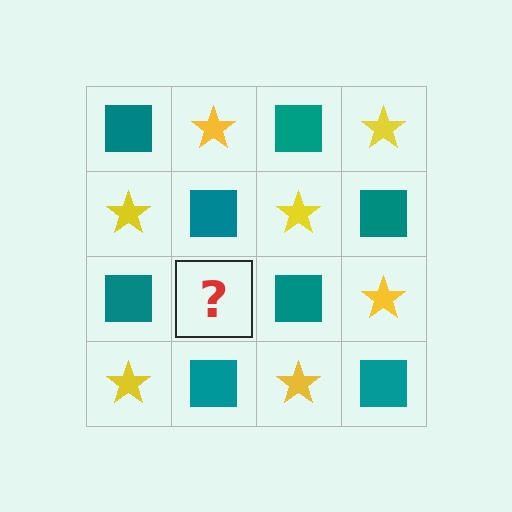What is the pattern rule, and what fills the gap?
The rule is that it alternates teal square and yellow star in a checkerboard pattern. The gap should be filled with a yellow star.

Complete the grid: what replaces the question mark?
The question mark should be replaced with a yellow star.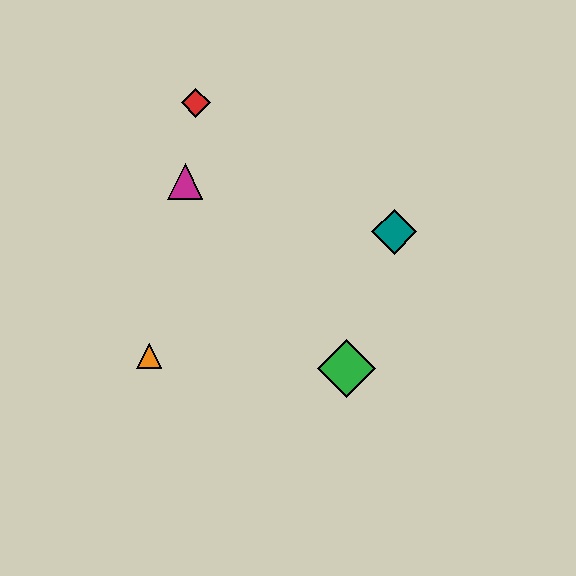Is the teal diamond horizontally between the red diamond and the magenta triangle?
No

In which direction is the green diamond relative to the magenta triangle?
The green diamond is below the magenta triangle.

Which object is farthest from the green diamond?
The red diamond is farthest from the green diamond.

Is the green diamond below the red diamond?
Yes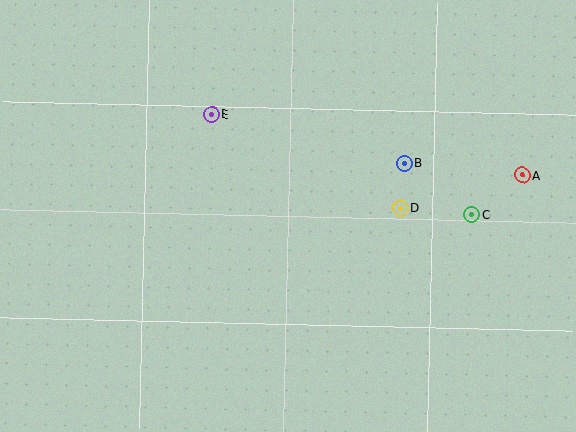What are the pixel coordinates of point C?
Point C is at (472, 215).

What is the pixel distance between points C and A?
The distance between C and A is 64 pixels.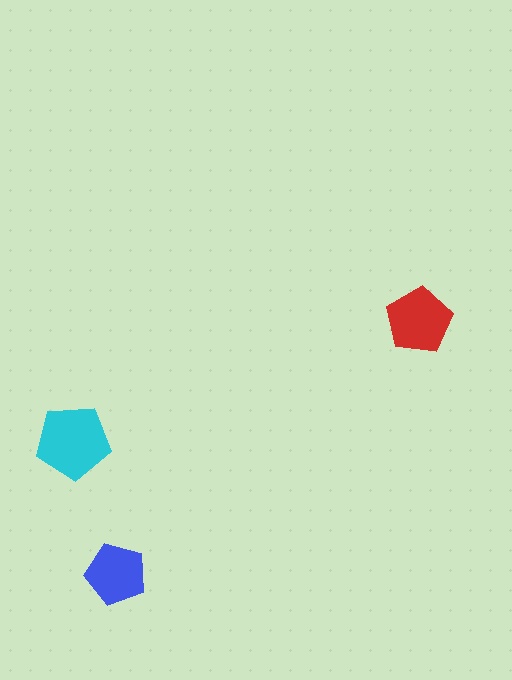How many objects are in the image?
There are 3 objects in the image.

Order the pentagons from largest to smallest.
the cyan one, the red one, the blue one.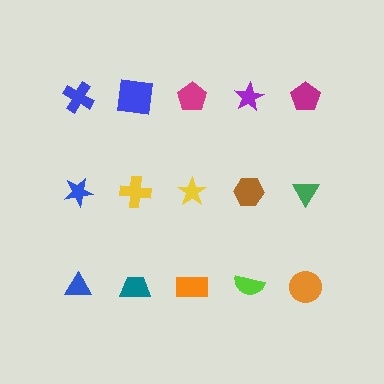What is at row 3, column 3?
An orange rectangle.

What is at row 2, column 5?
A green triangle.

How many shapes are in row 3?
5 shapes.